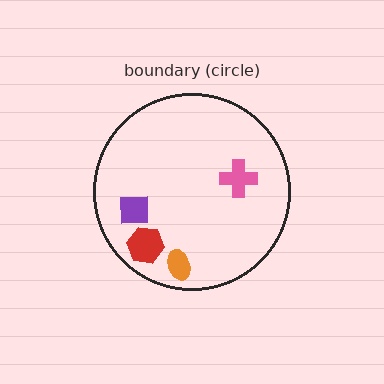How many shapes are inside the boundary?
4 inside, 0 outside.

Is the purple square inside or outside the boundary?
Inside.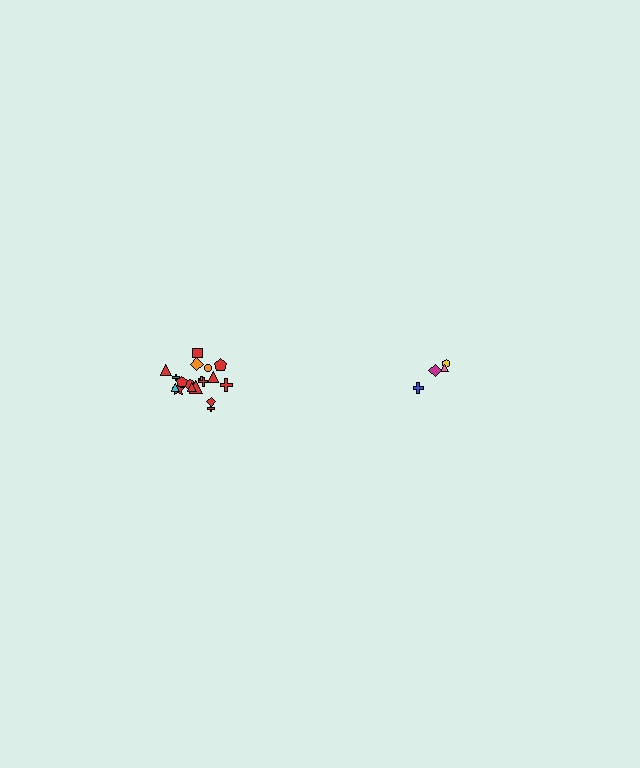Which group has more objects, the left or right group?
The left group.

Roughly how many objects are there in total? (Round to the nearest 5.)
Roughly 20 objects in total.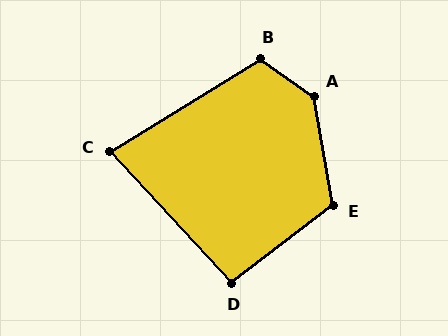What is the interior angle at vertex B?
Approximately 113 degrees (obtuse).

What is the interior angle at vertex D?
Approximately 95 degrees (obtuse).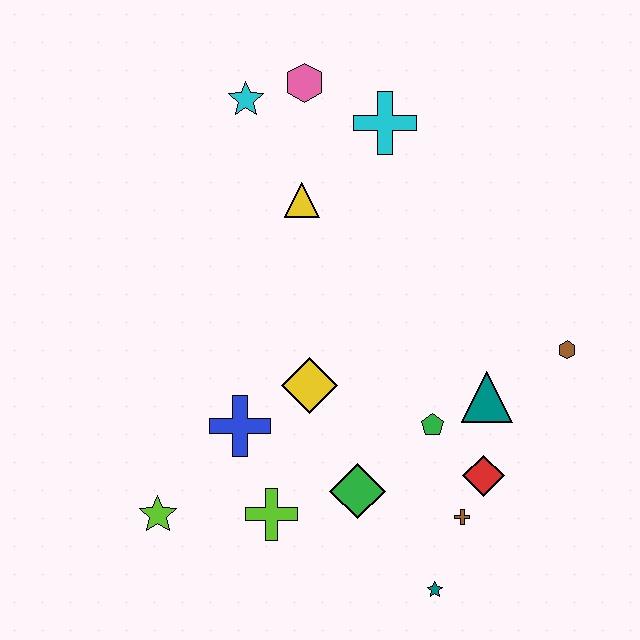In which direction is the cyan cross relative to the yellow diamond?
The cyan cross is above the yellow diamond.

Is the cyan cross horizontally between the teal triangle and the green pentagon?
No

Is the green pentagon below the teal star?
No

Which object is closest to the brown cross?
The red diamond is closest to the brown cross.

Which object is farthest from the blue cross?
The pink hexagon is farthest from the blue cross.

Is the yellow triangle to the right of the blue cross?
Yes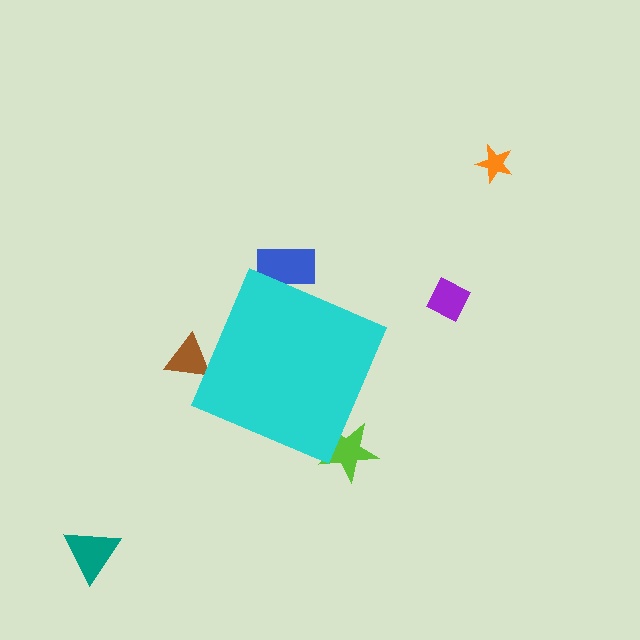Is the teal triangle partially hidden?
No, the teal triangle is fully visible.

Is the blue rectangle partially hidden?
Yes, the blue rectangle is partially hidden behind the cyan diamond.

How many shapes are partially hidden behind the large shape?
3 shapes are partially hidden.